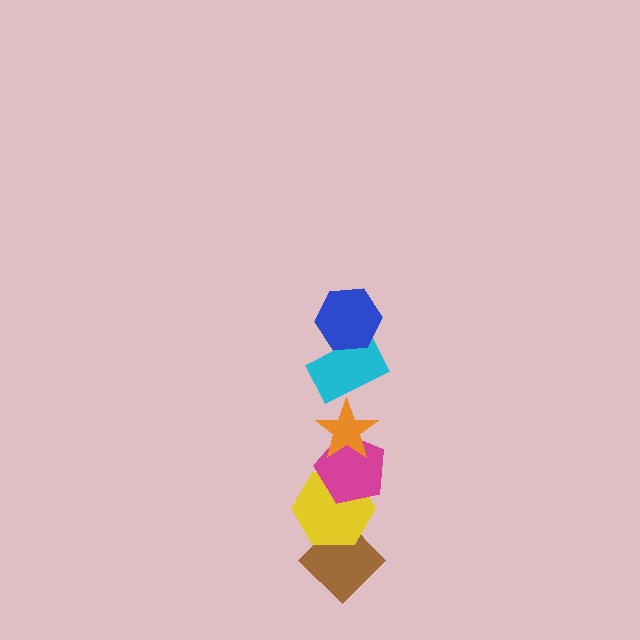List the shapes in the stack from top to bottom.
From top to bottom: the blue hexagon, the cyan rectangle, the orange star, the magenta pentagon, the yellow hexagon, the brown diamond.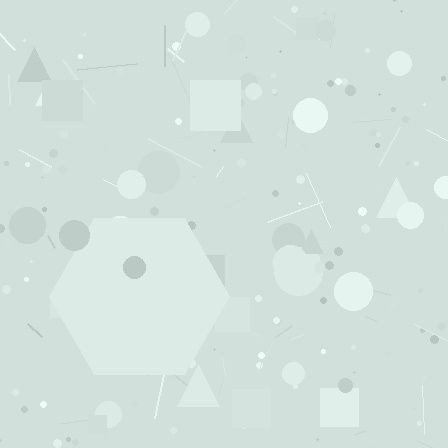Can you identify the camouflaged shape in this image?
The camouflaged shape is a hexagon.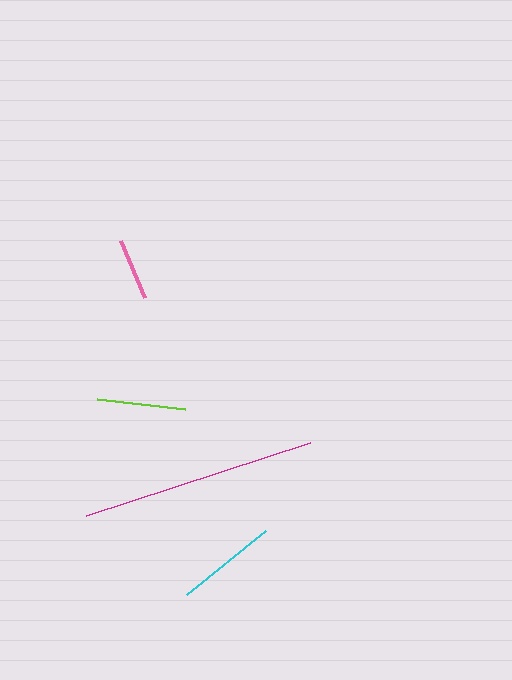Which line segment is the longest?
The magenta line is the longest at approximately 235 pixels.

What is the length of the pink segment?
The pink segment is approximately 62 pixels long.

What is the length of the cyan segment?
The cyan segment is approximately 101 pixels long.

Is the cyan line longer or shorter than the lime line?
The cyan line is longer than the lime line.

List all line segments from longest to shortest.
From longest to shortest: magenta, cyan, lime, pink.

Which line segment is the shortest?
The pink line is the shortest at approximately 62 pixels.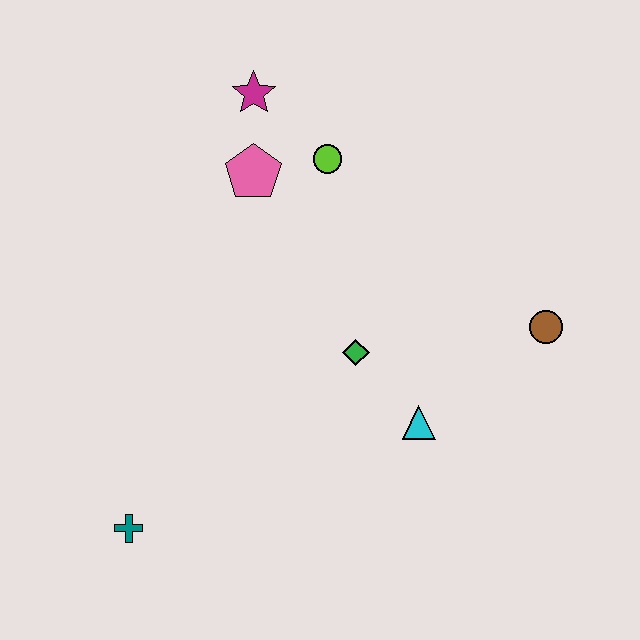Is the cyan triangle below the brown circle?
Yes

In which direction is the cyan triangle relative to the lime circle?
The cyan triangle is below the lime circle.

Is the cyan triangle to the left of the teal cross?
No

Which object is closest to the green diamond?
The cyan triangle is closest to the green diamond.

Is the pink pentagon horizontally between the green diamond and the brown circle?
No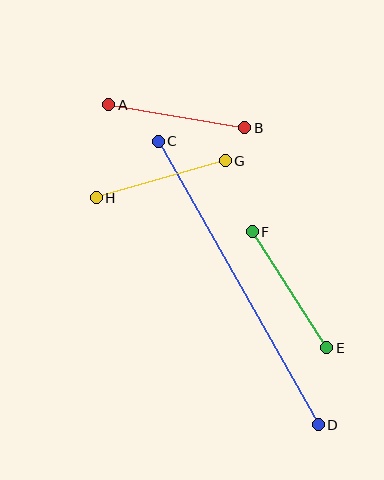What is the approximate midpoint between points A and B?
The midpoint is at approximately (177, 116) pixels.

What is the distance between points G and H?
The distance is approximately 134 pixels.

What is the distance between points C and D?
The distance is approximately 326 pixels.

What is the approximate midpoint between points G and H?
The midpoint is at approximately (161, 179) pixels.